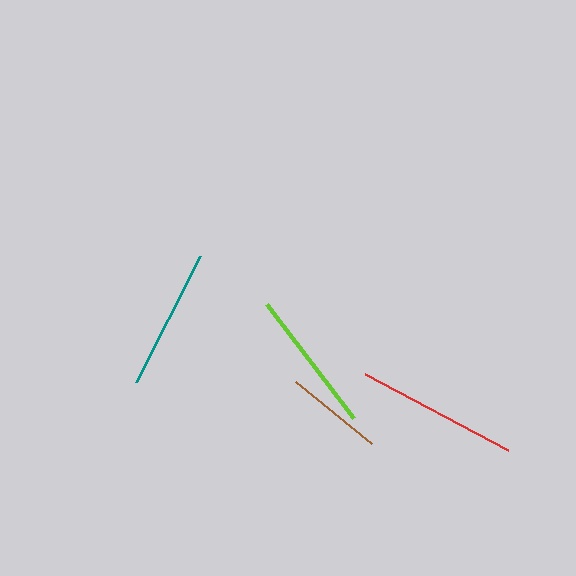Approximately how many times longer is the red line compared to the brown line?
The red line is approximately 1.7 times the length of the brown line.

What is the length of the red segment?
The red segment is approximately 162 pixels long.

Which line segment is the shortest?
The brown line is the shortest at approximately 97 pixels.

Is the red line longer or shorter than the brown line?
The red line is longer than the brown line.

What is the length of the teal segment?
The teal segment is approximately 141 pixels long.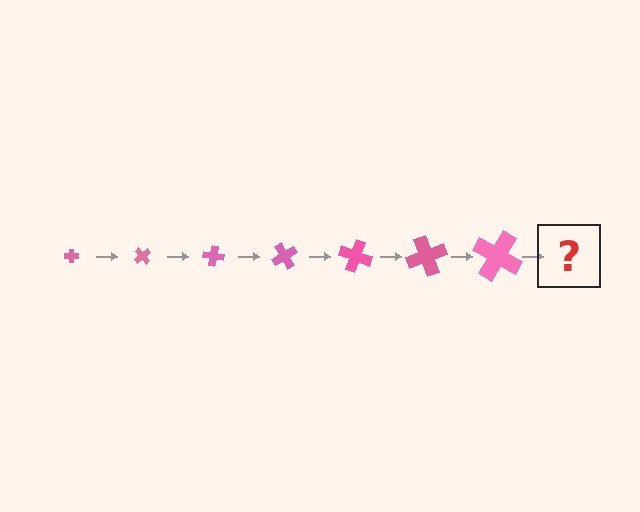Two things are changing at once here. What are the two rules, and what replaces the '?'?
The two rules are that the cross grows larger each step and it rotates 50 degrees each step. The '?' should be a cross, larger than the previous one and rotated 350 degrees from the start.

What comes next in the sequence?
The next element should be a cross, larger than the previous one and rotated 350 degrees from the start.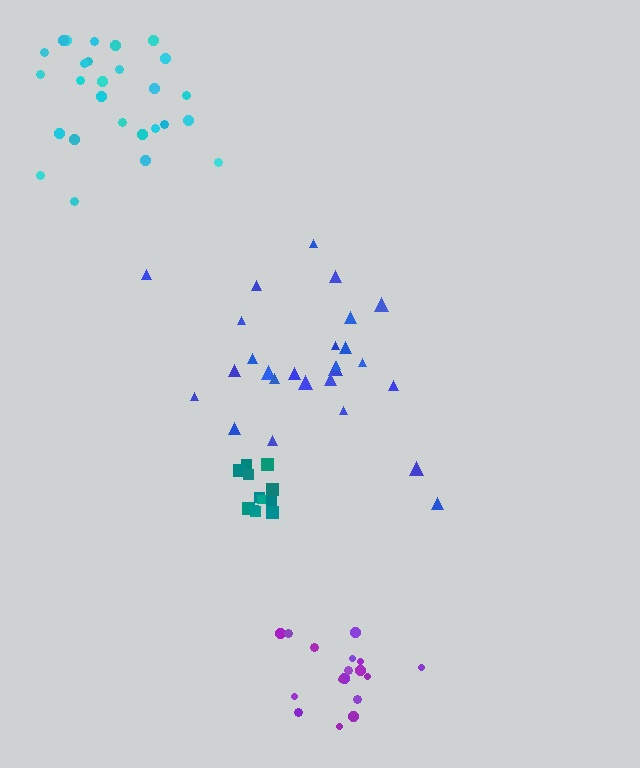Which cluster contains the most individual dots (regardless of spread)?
Cyan (27).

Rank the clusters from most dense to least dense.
purple, teal, cyan, blue.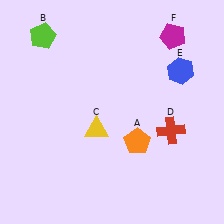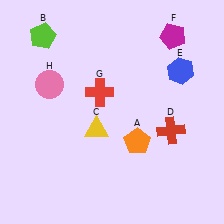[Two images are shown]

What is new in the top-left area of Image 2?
A pink circle (H) was added in the top-left area of Image 2.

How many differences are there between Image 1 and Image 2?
There are 2 differences between the two images.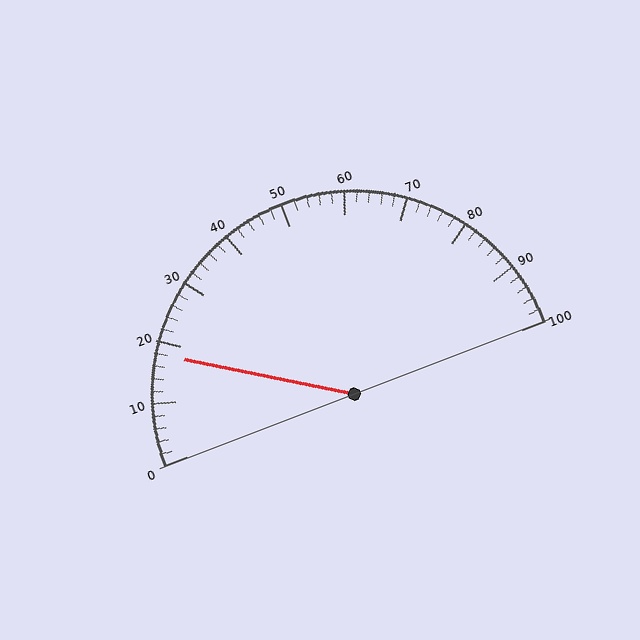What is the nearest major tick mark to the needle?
The nearest major tick mark is 20.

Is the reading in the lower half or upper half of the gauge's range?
The reading is in the lower half of the range (0 to 100).